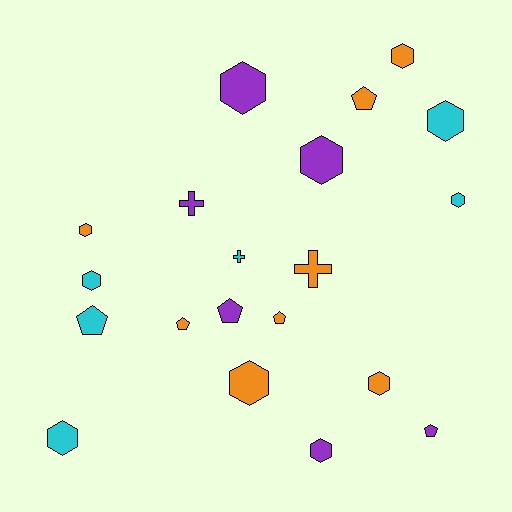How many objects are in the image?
There are 20 objects.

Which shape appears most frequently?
Hexagon, with 11 objects.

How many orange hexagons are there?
There are 4 orange hexagons.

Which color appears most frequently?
Orange, with 8 objects.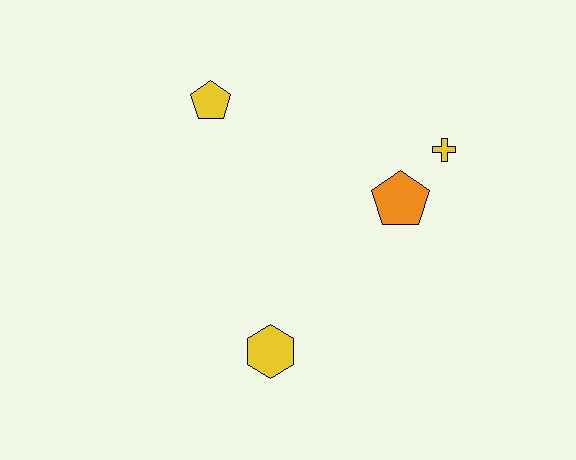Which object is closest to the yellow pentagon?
The orange pentagon is closest to the yellow pentagon.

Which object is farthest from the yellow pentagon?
The yellow hexagon is farthest from the yellow pentagon.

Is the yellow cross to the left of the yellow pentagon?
No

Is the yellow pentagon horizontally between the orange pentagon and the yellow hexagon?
No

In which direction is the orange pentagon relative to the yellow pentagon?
The orange pentagon is to the right of the yellow pentagon.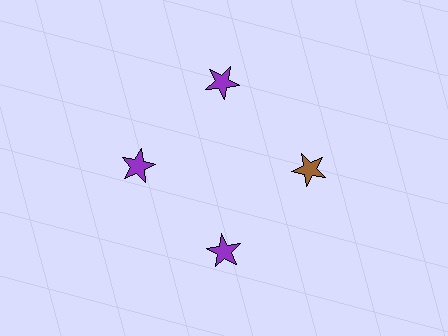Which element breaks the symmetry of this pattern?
The brown star at roughly the 3 o'clock position breaks the symmetry. All other shapes are purple stars.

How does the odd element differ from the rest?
It has a different color: brown instead of purple.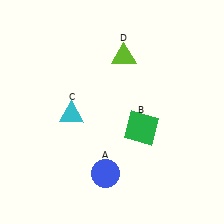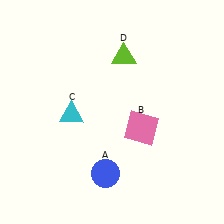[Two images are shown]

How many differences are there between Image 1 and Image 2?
There is 1 difference between the two images.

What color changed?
The square (B) changed from green in Image 1 to pink in Image 2.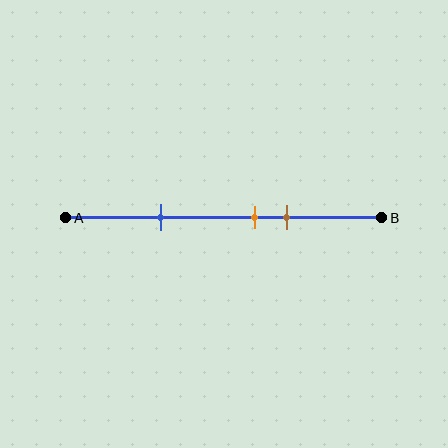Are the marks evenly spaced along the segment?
No, the marks are not evenly spaced.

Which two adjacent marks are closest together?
The orange and brown marks are the closest adjacent pair.